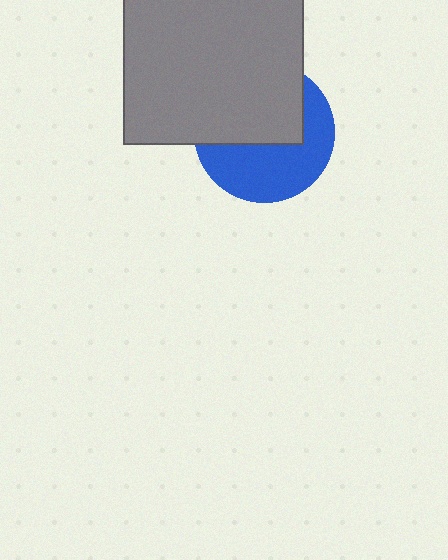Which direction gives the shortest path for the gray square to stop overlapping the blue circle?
Moving up gives the shortest separation.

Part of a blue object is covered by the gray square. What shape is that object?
It is a circle.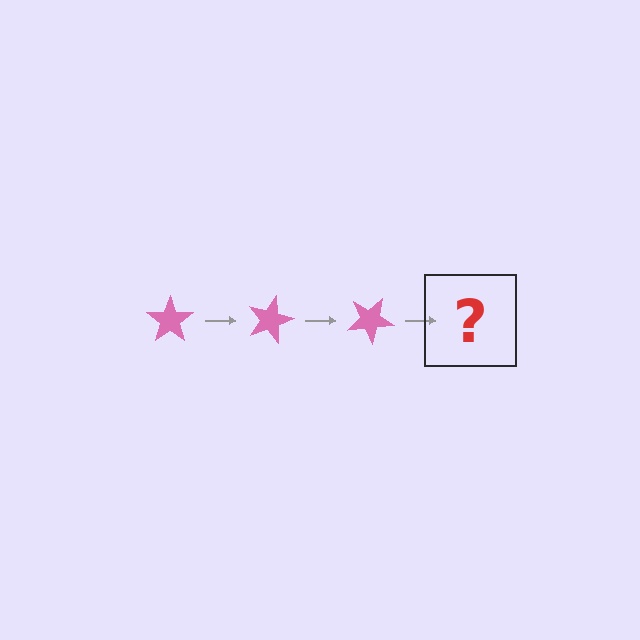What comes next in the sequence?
The next element should be a pink star rotated 45 degrees.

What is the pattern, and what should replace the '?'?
The pattern is that the star rotates 15 degrees each step. The '?' should be a pink star rotated 45 degrees.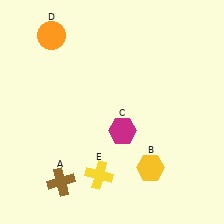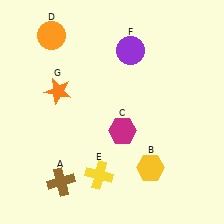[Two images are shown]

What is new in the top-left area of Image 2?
An orange star (G) was added in the top-left area of Image 2.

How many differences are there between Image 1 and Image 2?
There are 2 differences between the two images.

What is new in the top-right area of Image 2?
A purple circle (F) was added in the top-right area of Image 2.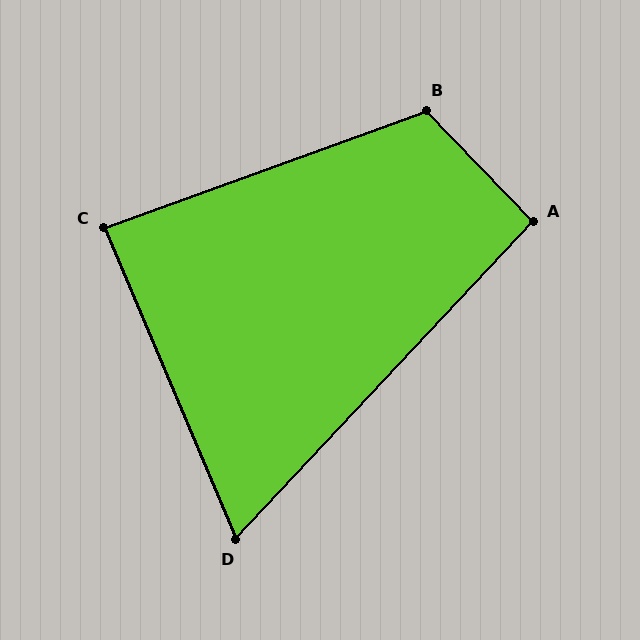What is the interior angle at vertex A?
Approximately 93 degrees (approximately right).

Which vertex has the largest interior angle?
B, at approximately 114 degrees.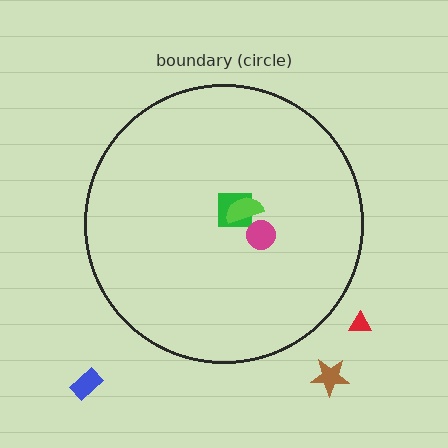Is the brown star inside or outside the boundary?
Outside.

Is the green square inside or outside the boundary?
Inside.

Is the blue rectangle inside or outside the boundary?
Outside.